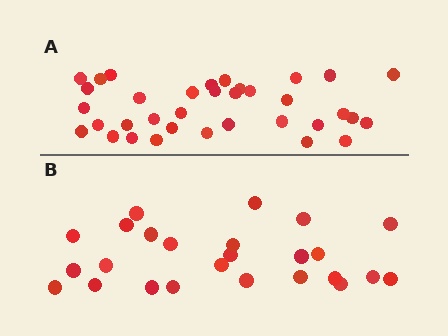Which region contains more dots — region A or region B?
Region A (the top region) has more dots.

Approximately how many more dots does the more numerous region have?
Region A has roughly 10 or so more dots than region B.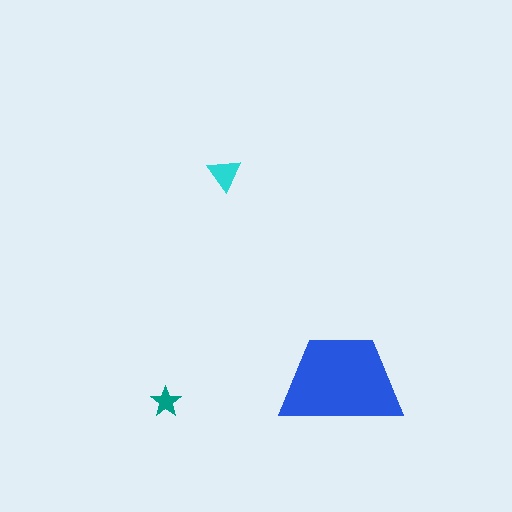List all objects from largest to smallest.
The blue trapezoid, the cyan triangle, the teal star.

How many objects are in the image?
There are 3 objects in the image.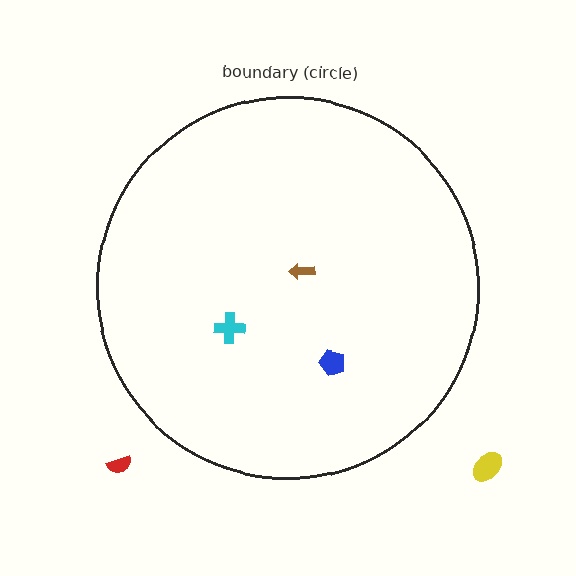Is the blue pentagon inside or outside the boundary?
Inside.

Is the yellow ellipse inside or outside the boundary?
Outside.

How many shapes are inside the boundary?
3 inside, 2 outside.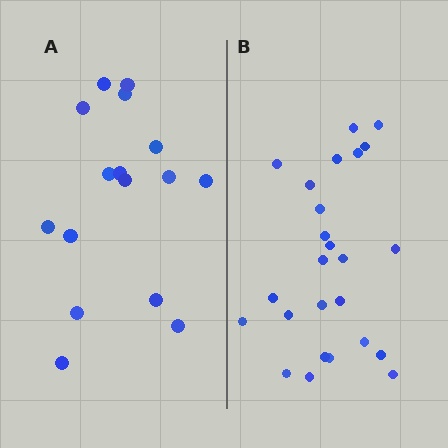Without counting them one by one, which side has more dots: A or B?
Region B (the right region) has more dots.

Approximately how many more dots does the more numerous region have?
Region B has roughly 8 or so more dots than region A.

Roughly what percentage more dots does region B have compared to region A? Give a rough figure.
About 55% more.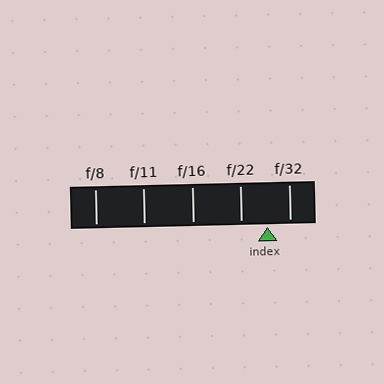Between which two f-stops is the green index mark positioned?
The index mark is between f/22 and f/32.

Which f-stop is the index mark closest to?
The index mark is closest to f/32.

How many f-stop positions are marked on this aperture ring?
There are 5 f-stop positions marked.